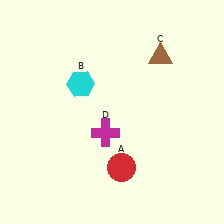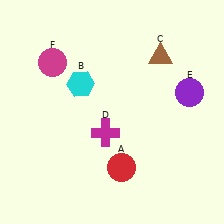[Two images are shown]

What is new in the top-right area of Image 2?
A purple circle (E) was added in the top-right area of Image 2.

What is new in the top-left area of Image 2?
A magenta circle (F) was added in the top-left area of Image 2.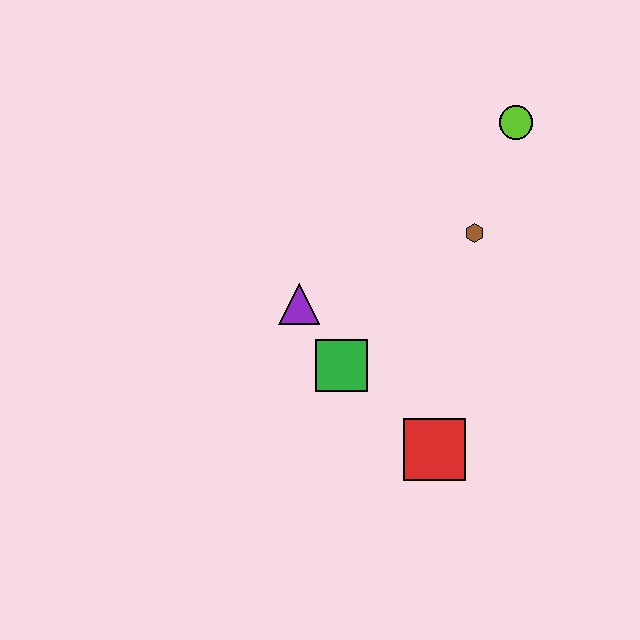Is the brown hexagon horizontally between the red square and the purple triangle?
No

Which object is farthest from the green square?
The lime circle is farthest from the green square.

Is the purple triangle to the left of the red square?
Yes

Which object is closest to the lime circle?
The brown hexagon is closest to the lime circle.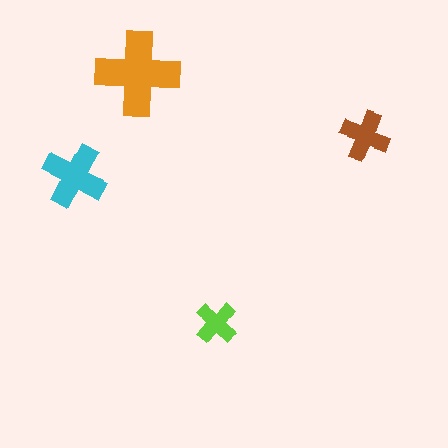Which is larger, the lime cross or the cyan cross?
The cyan one.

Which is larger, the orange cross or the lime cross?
The orange one.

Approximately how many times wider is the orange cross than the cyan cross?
About 1.5 times wider.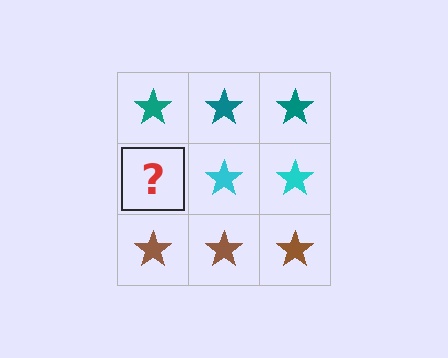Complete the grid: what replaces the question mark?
The question mark should be replaced with a cyan star.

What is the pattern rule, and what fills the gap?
The rule is that each row has a consistent color. The gap should be filled with a cyan star.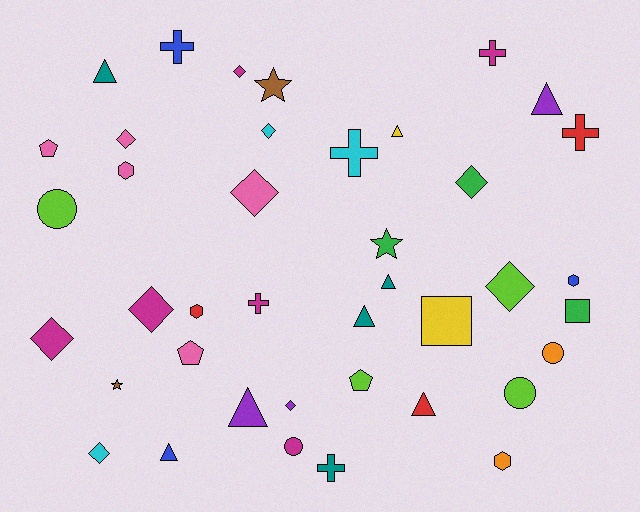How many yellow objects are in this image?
There are 2 yellow objects.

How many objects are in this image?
There are 40 objects.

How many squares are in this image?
There are 2 squares.